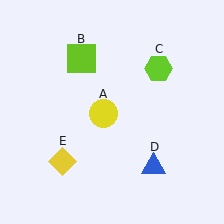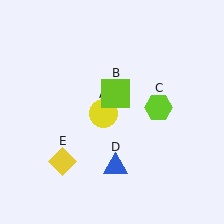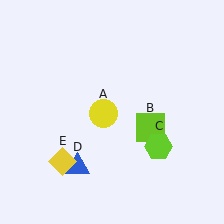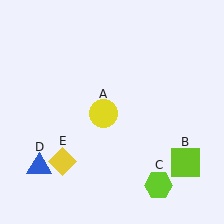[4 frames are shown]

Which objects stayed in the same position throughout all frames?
Yellow circle (object A) and yellow diamond (object E) remained stationary.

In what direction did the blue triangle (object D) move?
The blue triangle (object D) moved left.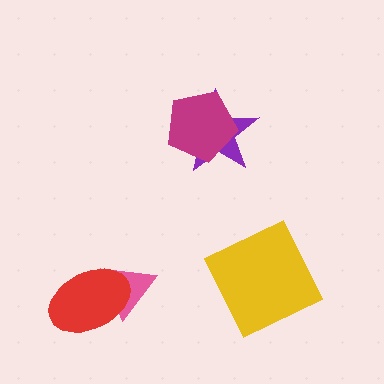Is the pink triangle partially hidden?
Yes, it is partially covered by another shape.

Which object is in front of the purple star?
The magenta pentagon is in front of the purple star.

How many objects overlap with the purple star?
1 object overlaps with the purple star.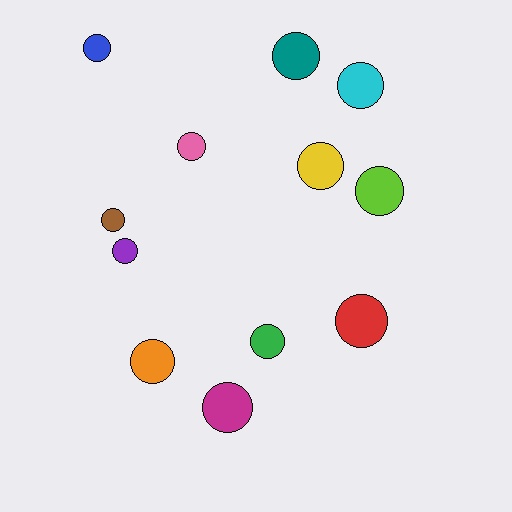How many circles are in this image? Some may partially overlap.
There are 12 circles.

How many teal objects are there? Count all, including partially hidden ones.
There is 1 teal object.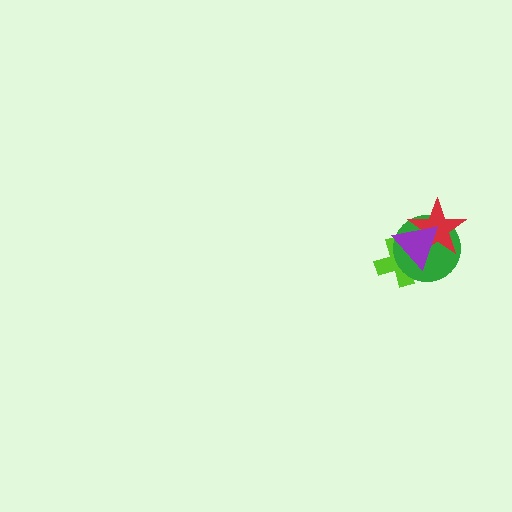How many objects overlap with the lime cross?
3 objects overlap with the lime cross.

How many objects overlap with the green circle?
3 objects overlap with the green circle.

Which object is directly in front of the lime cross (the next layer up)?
The green circle is directly in front of the lime cross.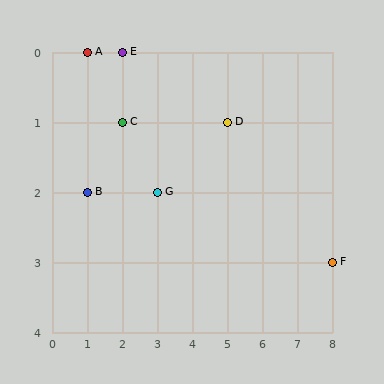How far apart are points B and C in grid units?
Points B and C are 1 column and 1 row apart (about 1.4 grid units diagonally).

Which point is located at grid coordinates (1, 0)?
Point A is at (1, 0).